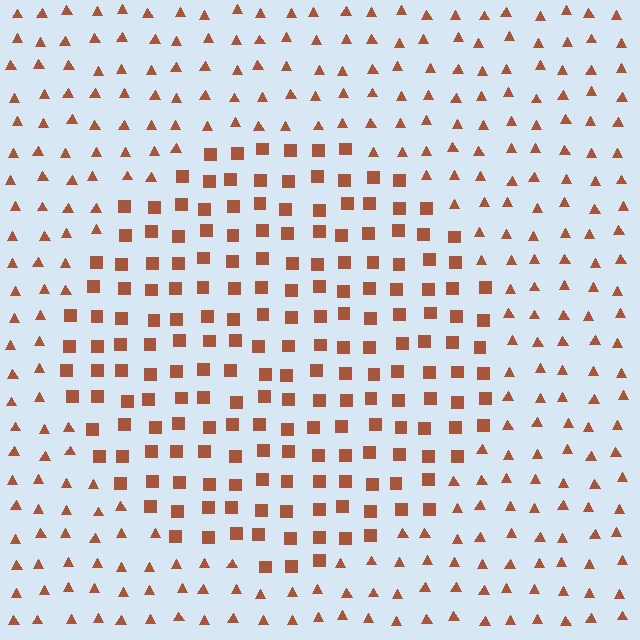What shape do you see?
I see a circle.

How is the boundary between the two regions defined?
The boundary is defined by a change in element shape: squares inside vs. triangles outside. All elements share the same color and spacing.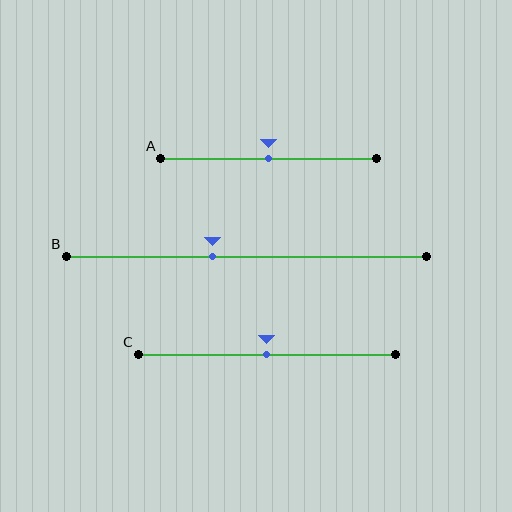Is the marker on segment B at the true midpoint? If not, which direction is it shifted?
No, the marker on segment B is shifted to the left by about 9% of the segment length.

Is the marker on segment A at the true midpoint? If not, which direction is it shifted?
Yes, the marker on segment A is at the true midpoint.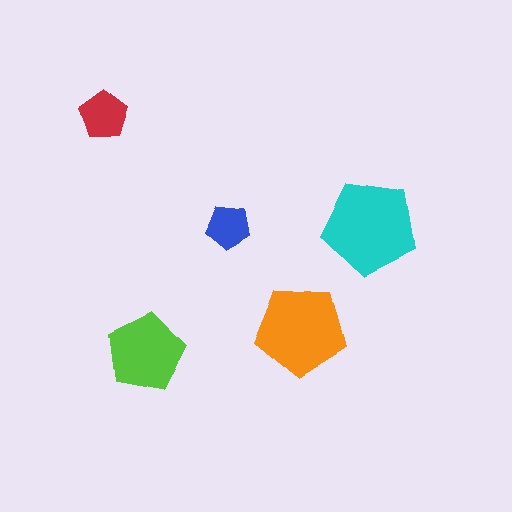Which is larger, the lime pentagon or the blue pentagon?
The lime one.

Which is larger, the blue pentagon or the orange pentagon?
The orange one.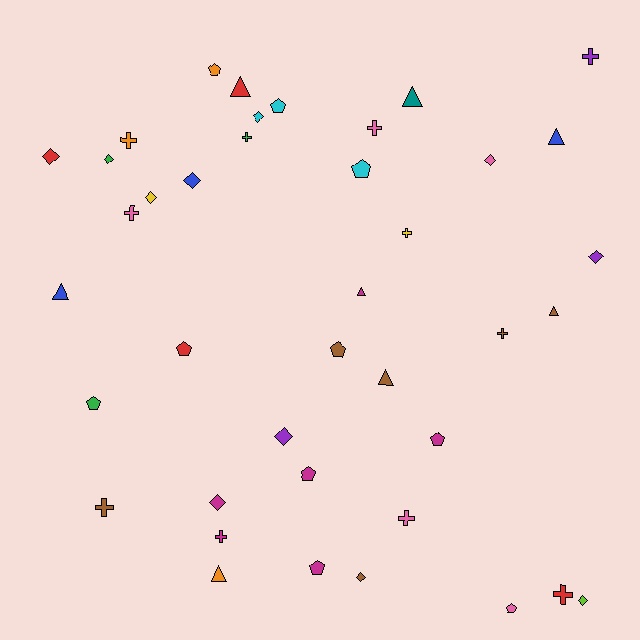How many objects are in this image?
There are 40 objects.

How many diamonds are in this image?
There are 11 diamonds.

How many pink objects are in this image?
There are 5 pink objects.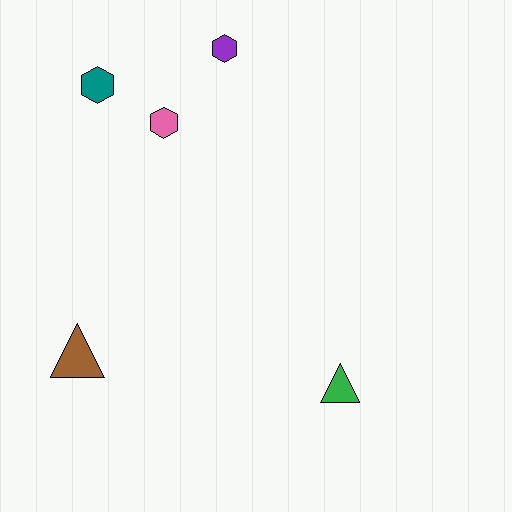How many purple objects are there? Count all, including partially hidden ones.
There is 1 purple object.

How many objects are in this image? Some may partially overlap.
There are 5 objects.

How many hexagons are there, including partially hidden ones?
There are 3 hexagons.